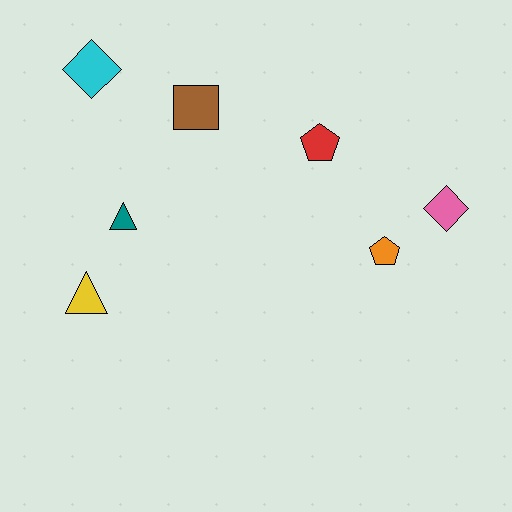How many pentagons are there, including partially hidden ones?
There are 2 pentagons.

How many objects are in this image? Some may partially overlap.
There are 7 objects.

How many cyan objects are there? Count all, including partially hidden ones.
There is 1 cyan object.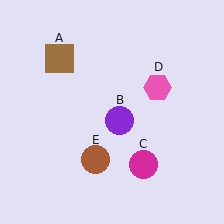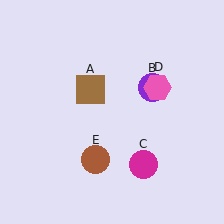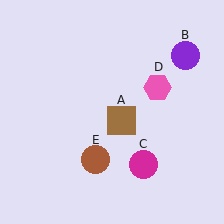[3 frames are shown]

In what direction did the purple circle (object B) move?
The purple circle (object B) moved up and to the right.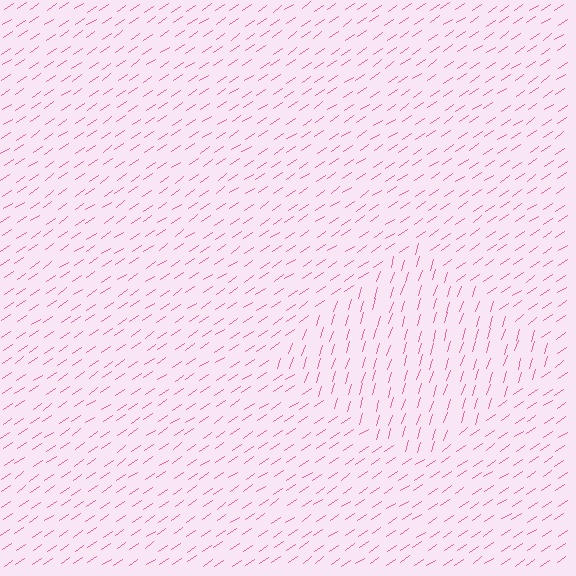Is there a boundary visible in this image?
Yes, there is a texture boundary formed by a change in line orientation.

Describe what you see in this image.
The image is filled with small pink line segments. A diamond region in the image has lines oriented differently from the surrounding lines, creating a visible texture boundary.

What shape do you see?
I see a diamond.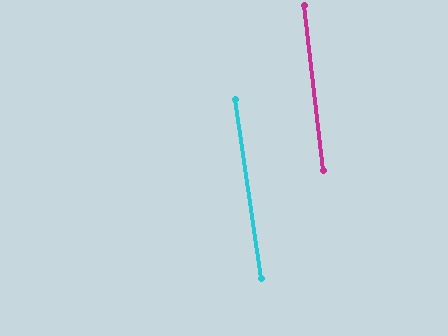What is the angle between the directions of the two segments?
Approximately 2 degrees.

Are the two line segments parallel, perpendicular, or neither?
Parallel — their directions differ by only 1.8°.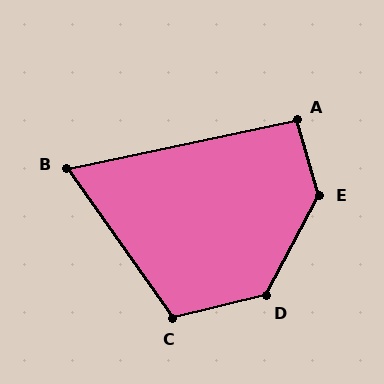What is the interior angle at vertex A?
Approximately 95 degrees (approximately right).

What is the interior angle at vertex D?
Approximately 131 degrees (obtuse).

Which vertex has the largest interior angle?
E, at approximately 136 degrees.